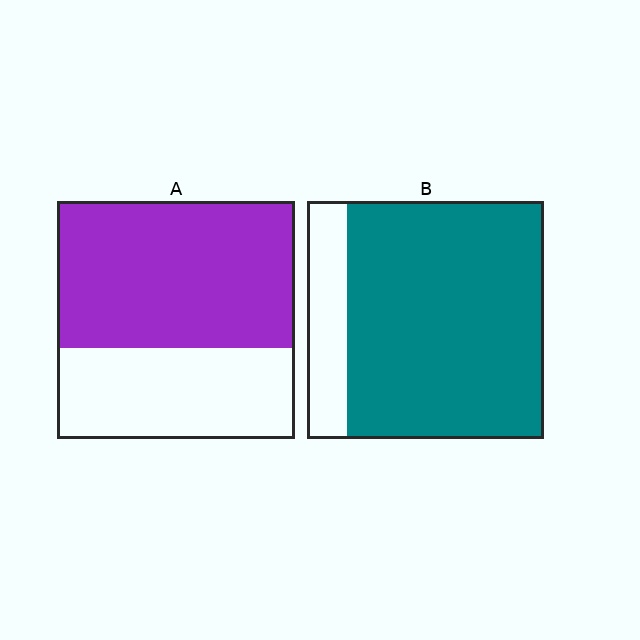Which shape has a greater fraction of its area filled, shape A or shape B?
Shape B.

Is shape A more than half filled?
Yes.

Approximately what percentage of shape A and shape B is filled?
A is approximately 60% and B is approximately 85%.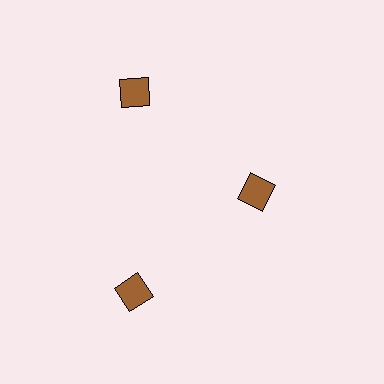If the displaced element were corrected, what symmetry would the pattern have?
It would have 3-fold rotational symmetry — the pattern would map onto itself every 120 degrees.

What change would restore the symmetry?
The symmetry would be restored by moving it outward, back onto the ring so that all 3 diamonds sit at equal angles and equal distance from the center.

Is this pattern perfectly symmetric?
No. The 3 brown diamonds are arranged in a ring, but one element near the 3 o'clock position is pulled inward toward the center, breaking the 3-fold rotational symmetry.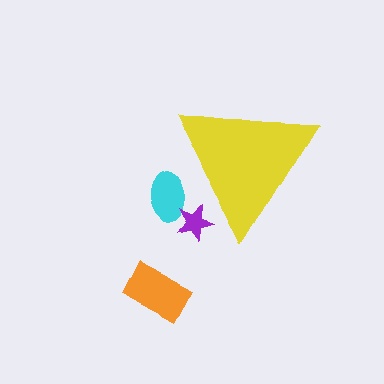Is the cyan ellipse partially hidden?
Yes, the cyan ellipse is partially hidden behind the yellow triangle.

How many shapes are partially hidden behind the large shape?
2 shapes are partially hidden.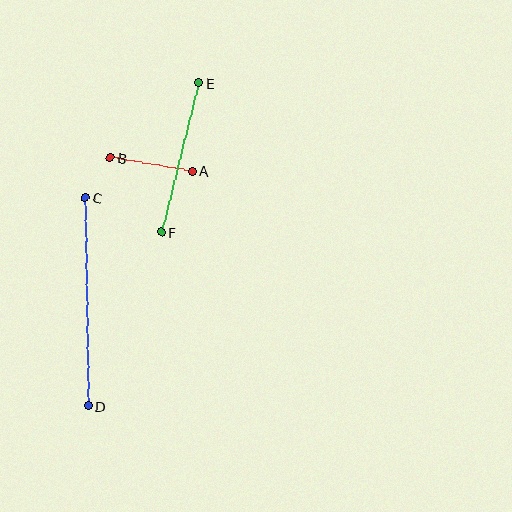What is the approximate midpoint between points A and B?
The midpoint is at approximately (151, 164) pixels.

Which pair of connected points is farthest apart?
Points C and D are farthest apart.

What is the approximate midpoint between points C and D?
The midpoint is at approximately (87, 302) pixels.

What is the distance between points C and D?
The distance is approximately 208 pixels.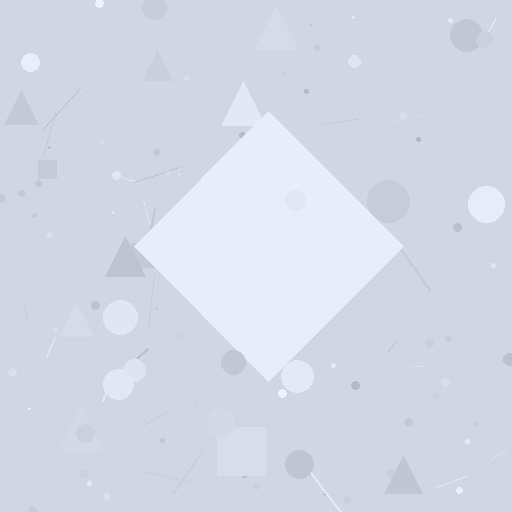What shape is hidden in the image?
A diamond is hidden in the image.